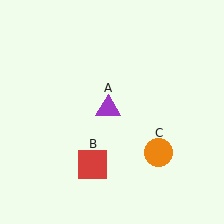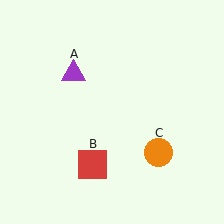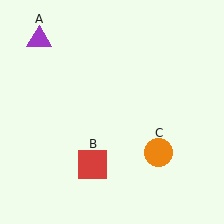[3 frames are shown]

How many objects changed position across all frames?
1 object changed position: purple triangle (object A).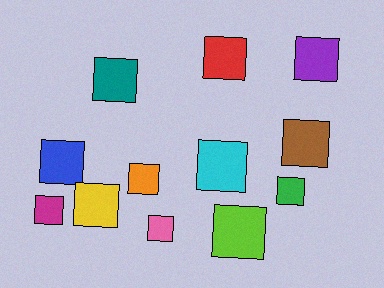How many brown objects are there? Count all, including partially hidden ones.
There is 1 brown object.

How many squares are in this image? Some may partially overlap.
There are 12 squares.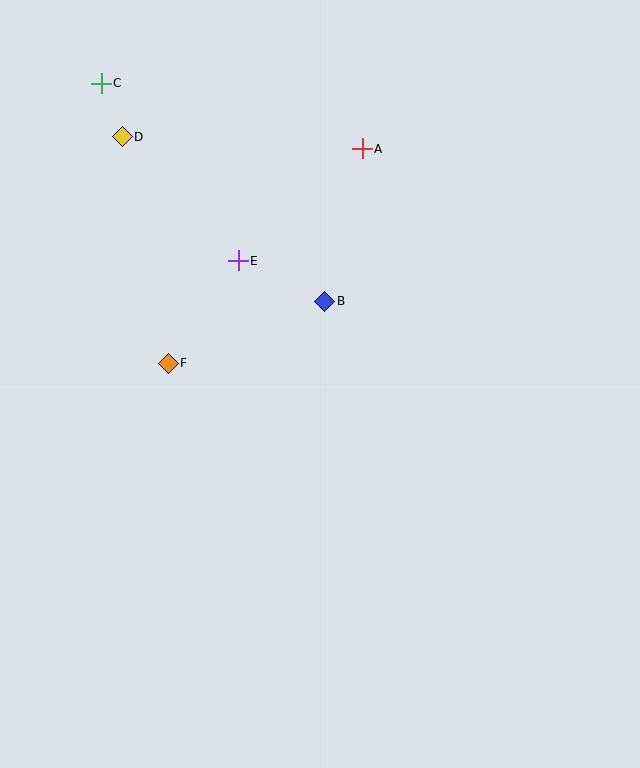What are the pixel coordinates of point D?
Point D is at (122, 137).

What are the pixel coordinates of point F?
Point F is at (168, 363).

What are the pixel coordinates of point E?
Point E is at (238, 261).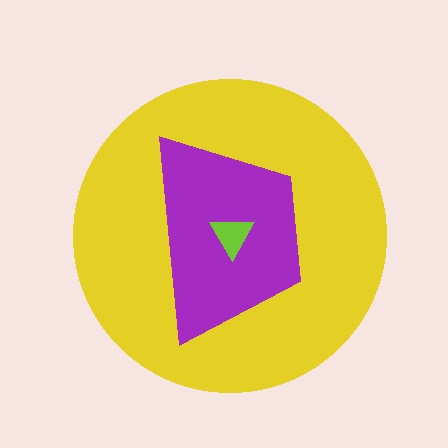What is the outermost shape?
The yellow circle.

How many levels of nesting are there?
3.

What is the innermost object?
The lime triangle.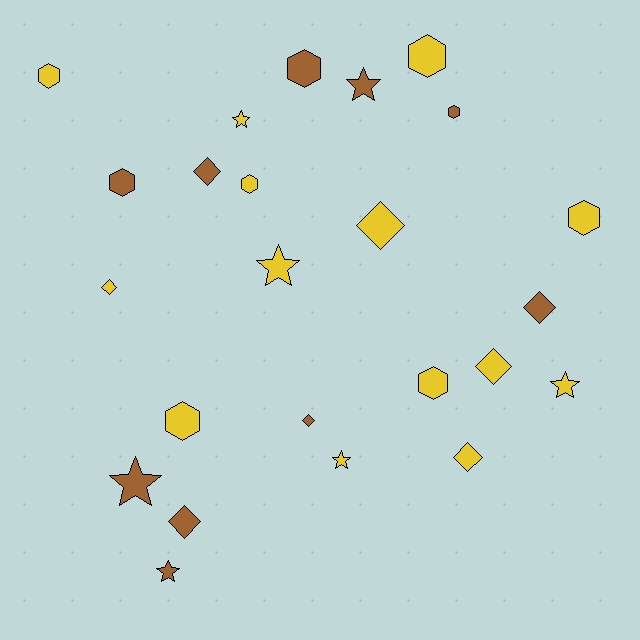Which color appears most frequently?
Yellow, with 14 objects.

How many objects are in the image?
There are 24 objects.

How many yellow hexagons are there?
There are 6 yellow hexagons.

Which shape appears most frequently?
Hexagon, with 9 objects.